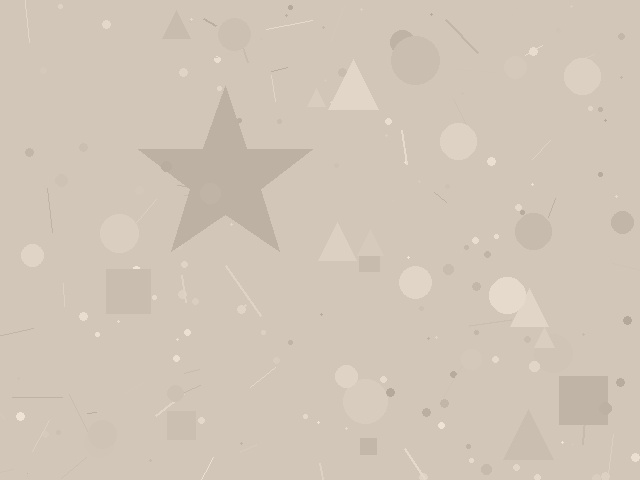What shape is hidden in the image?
A star is hidden in the image.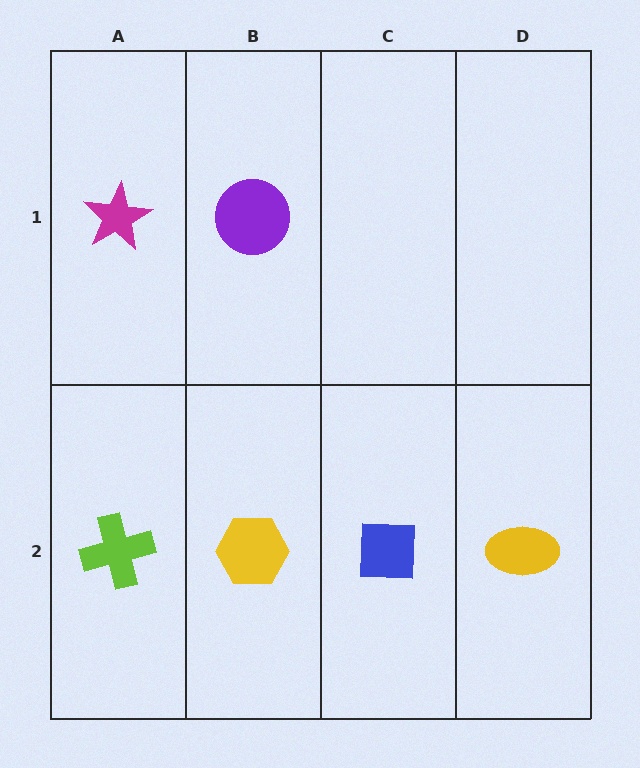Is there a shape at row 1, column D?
No, that cell is empty.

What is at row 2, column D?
A yellow ellipse.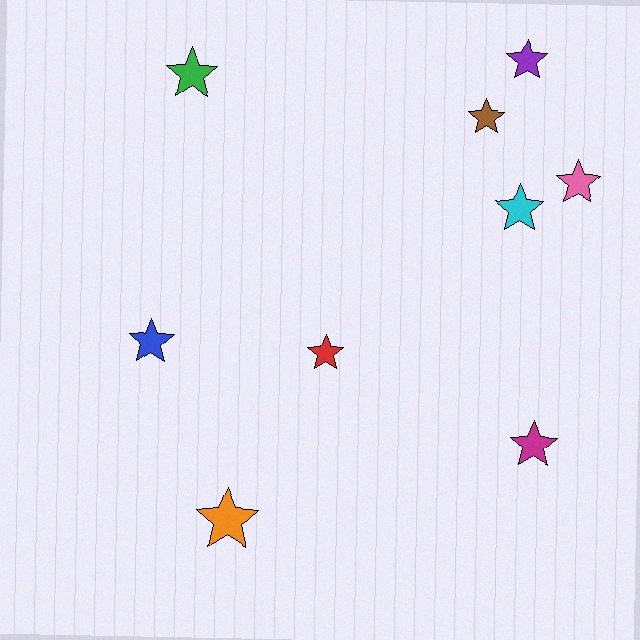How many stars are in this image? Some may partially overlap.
There are 9 stars.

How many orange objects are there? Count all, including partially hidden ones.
There is 1 orange object.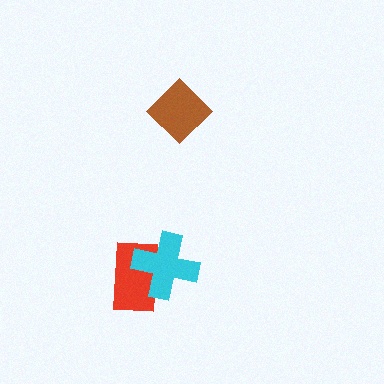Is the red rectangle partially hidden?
Yes, it is partially covered by another shape.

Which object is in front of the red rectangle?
The cyan cross is in front of the red rectangle.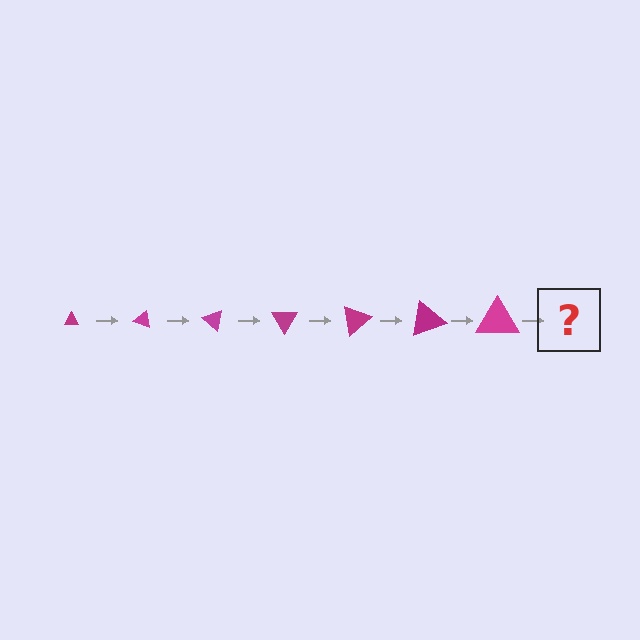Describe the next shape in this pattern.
It should be a triangle, larger than the previous one and rotated 140 degrees from the start.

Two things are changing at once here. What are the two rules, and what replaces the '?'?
The two rules are that the triangle grows larger each step and it rotates 20 degrees each step. The '?' should be a triangle, larger than the previous one and rotated 140 degrees from the start.